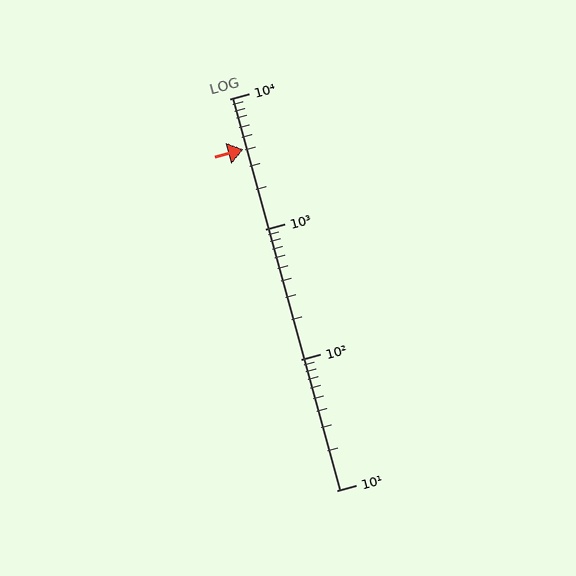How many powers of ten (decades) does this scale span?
The scale spans 3 decades, from 10 to 10000.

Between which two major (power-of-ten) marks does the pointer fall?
The pointer is between 1000 and 10000.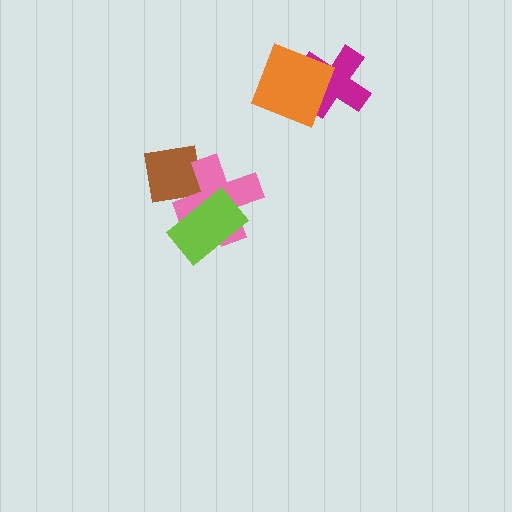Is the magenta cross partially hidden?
Yes, it is partially covered by another shape.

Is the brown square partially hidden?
Yes, it is partially covered by another shape.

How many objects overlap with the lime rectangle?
1 object overlaps with the lime rectangle.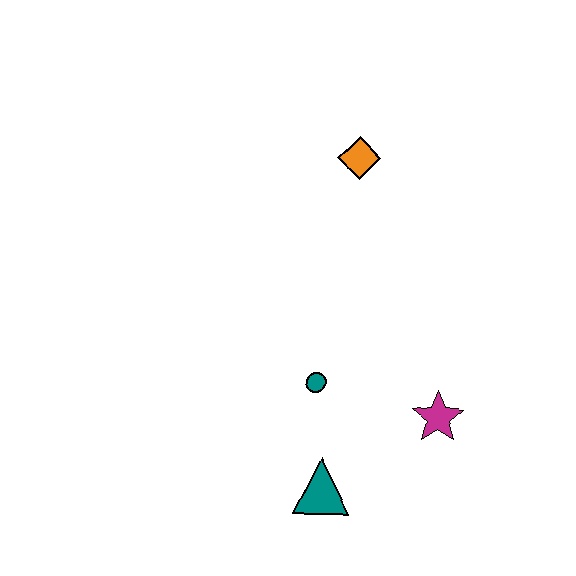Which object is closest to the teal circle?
The teal triangle is closest to the teal circle.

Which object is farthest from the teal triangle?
The orange diamond is farthest from the teal triangle.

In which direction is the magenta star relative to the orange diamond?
The magenta star is below the orange diamond.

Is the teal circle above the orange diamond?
No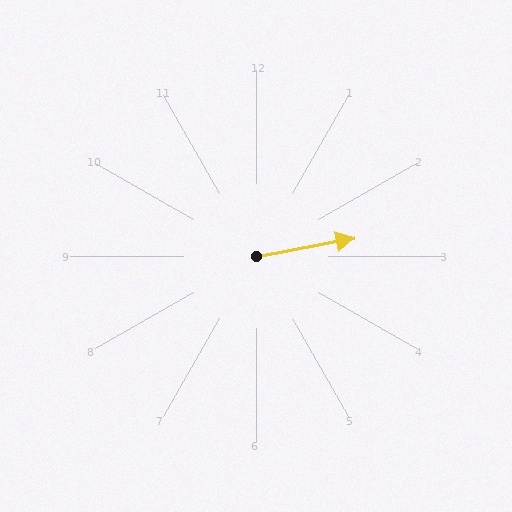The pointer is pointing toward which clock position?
Roughly 3 o'clock.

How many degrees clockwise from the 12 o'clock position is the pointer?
Approximately 80 degrees.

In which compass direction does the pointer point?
East.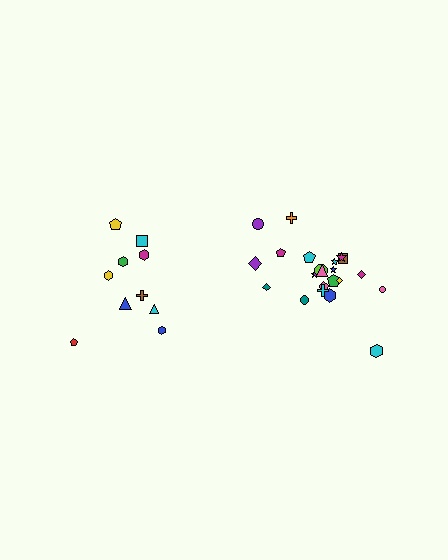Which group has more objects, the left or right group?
The right group.